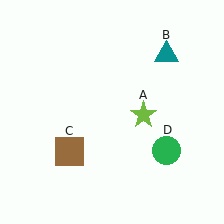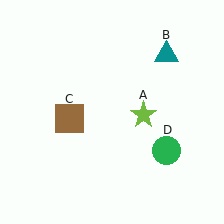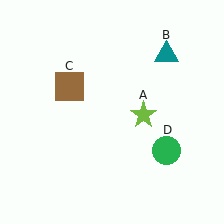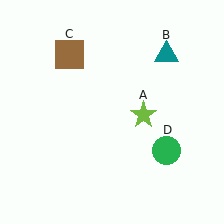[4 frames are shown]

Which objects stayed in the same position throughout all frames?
Lime star (object A) and teal triangle (object B) and green circle (object D) remained stationary.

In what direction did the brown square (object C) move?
The brown square (object C) moved up.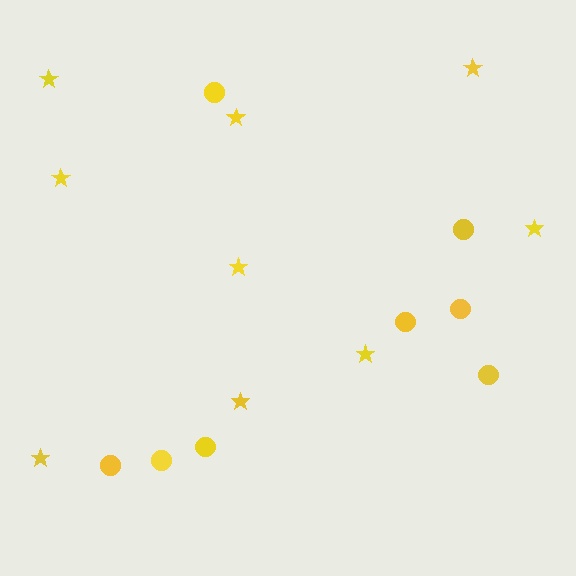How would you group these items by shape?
There are 2 groups: one group of circles (8) and one group of stars (9).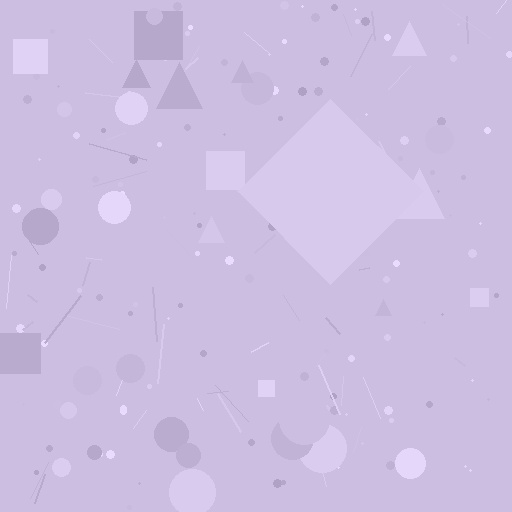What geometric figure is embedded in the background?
A diamond is embedded in the background.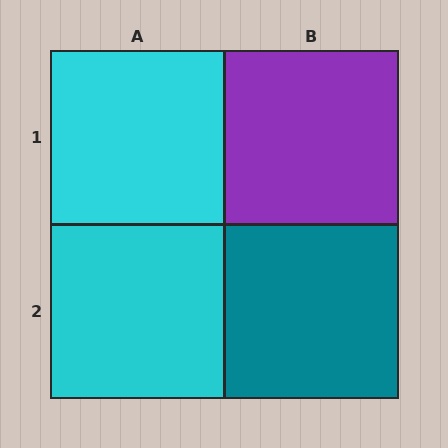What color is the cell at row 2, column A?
Cyan.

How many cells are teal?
1 cell is teal.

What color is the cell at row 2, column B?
Teal.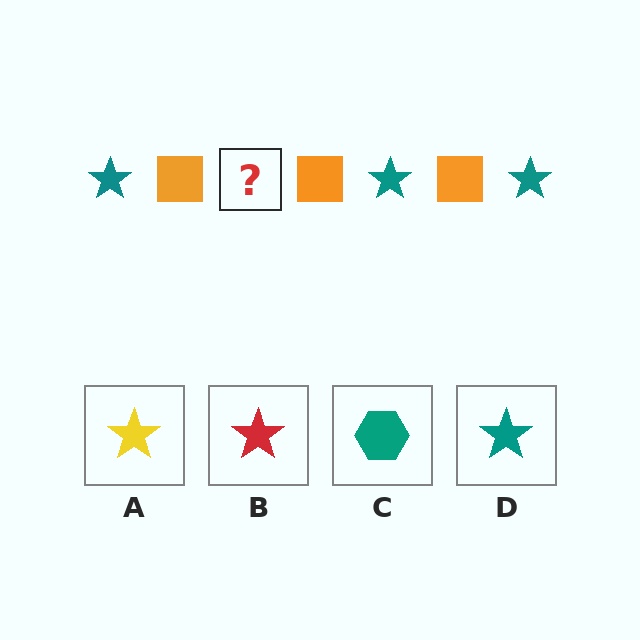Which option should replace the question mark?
Option D.